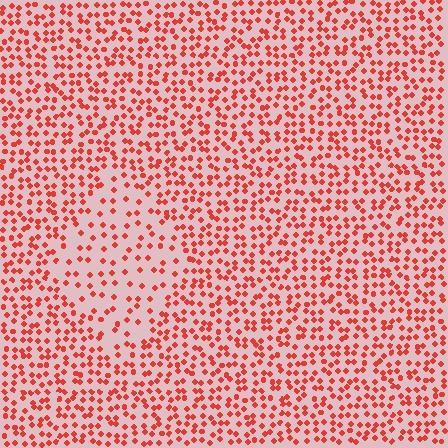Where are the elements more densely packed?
The elements are more densely packed outside the diamond boundary.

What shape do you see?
I see a diamond.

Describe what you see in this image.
The image contains small red elements arranged at two different densities. A diamond-shaped region is visible where the elements are less densely packed than the surrounding area.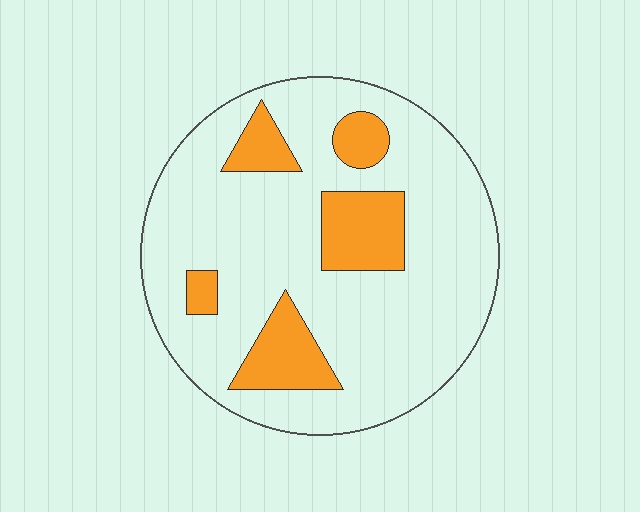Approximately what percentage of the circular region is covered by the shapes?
Approximately 20%.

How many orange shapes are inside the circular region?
5.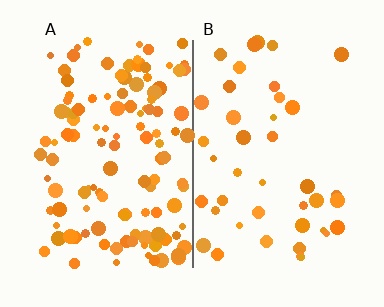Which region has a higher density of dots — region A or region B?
A (the left).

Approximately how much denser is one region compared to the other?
Approximately 2.9× — region A over region B.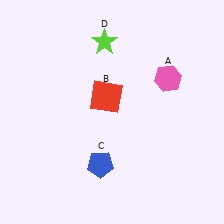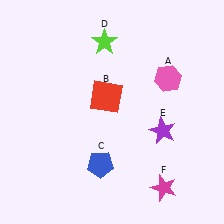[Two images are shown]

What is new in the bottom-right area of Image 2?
A magenta star (F) was added in the bottom-right area of Image 2.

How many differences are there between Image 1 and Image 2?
There are 2 differences between the two images.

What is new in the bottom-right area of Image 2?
A purple star (E) was added in the bottom-right area of Image 2.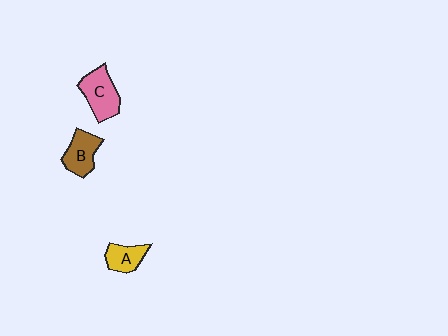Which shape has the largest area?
Shape C (pink).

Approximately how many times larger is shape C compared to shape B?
Approximately 1.3 times.